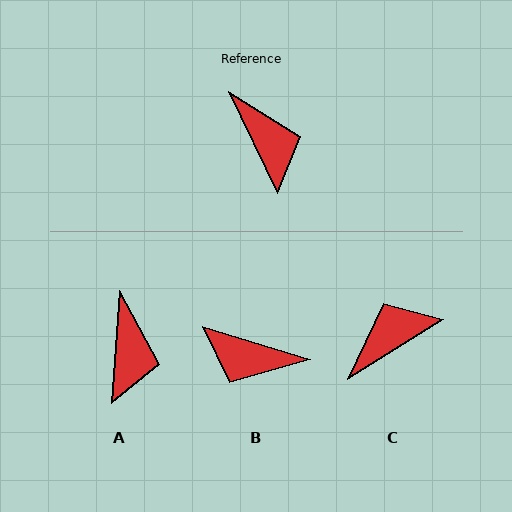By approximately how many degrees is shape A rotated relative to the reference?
Approximately 30 degrees clockwise.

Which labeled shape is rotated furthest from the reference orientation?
B, about 132 degrees away.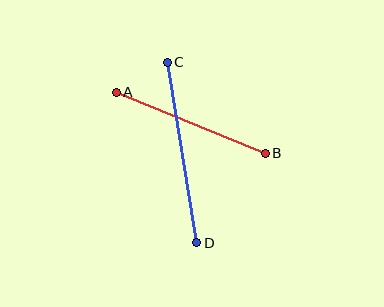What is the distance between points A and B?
The distance is approximately 161 pixels.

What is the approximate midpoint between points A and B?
The midpoint is at approximately (191, 123) pixels.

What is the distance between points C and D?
The distance is approximately 183 pixels.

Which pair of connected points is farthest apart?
Points C and D are farthest apart.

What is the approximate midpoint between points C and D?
The midpoint is at approximately (182, 153) pixels.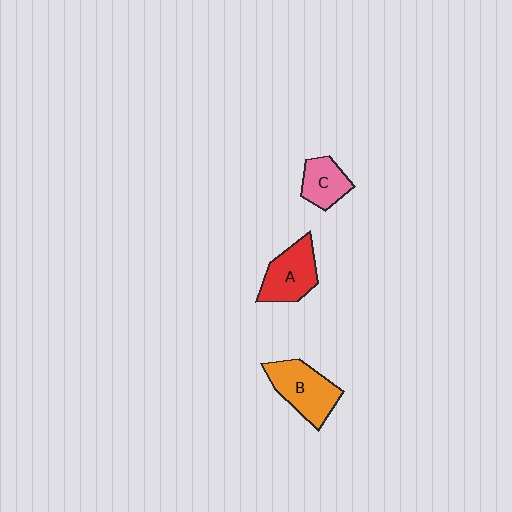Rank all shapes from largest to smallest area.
From largest to smallest: B (orange), A (red), C (pink).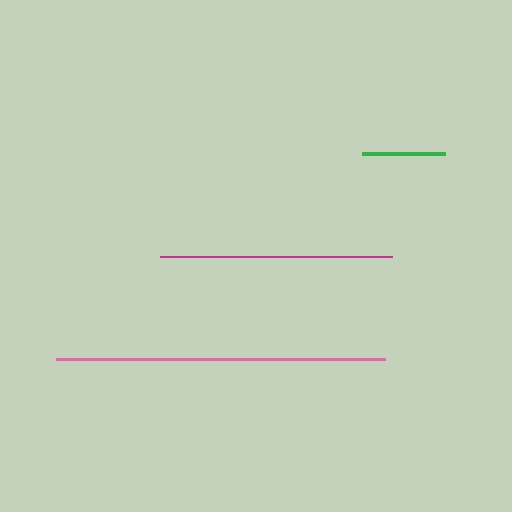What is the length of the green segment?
The green segment is approximately 83 pixels long.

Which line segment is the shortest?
The green line is the shortest at approximately 83 pixels.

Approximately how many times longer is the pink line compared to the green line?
The pink line is approximately 4.0 times the length of the green line.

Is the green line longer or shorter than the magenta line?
The magenta line is longer than the green line.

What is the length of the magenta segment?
The magenta segment is approximately 232 pixels long.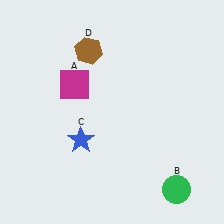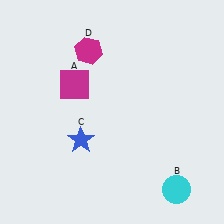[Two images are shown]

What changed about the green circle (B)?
In Image 1, B is green. In Image 2, it changed to cyan.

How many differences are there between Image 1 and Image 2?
There are 2 differences between the two images.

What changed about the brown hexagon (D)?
In Image 1, D is brown. In Image 2, it changed to magenta.